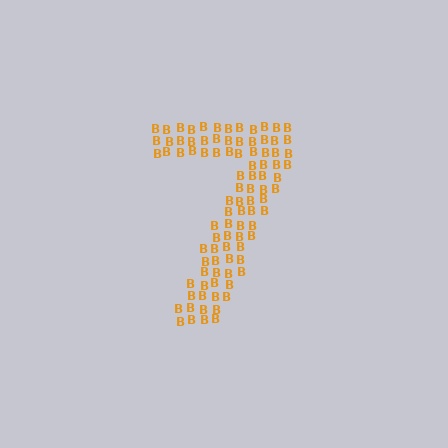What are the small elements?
The small elements are letter B's.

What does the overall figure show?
The overall figure shows the digit 7.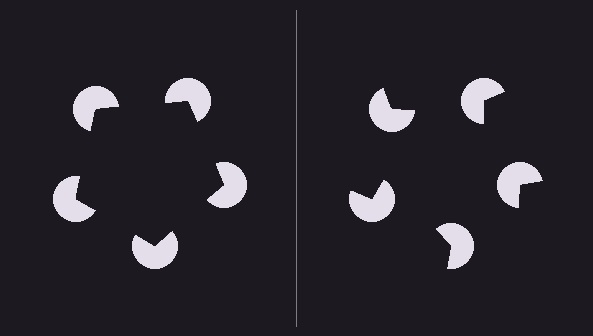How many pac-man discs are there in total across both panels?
10 — 5 on each side.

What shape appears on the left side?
An illusory pentagon.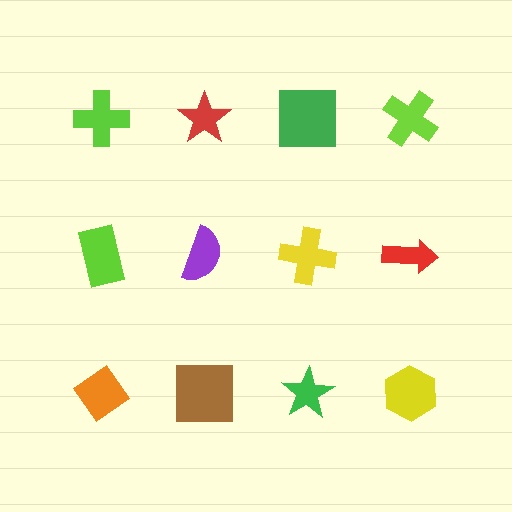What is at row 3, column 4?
A yellow hexagon.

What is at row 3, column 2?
A brown square.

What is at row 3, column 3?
A green star.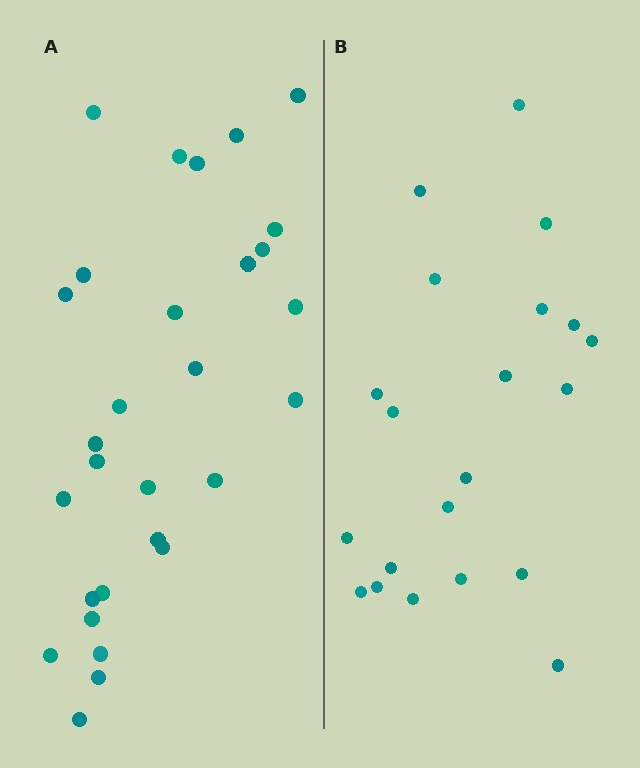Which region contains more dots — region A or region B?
Region A (the left region) has more dots.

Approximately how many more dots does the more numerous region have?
Region A has roughly 8 or so more dots than region B.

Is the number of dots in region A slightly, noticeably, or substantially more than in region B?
Region A has noticeably more, but not dramatically so. The ratio is roughly 1.4 to 1.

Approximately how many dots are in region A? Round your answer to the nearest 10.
About 30 dots. (The exact count is 29, which rounds to 30.)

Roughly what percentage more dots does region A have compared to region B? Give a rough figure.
About 40% more.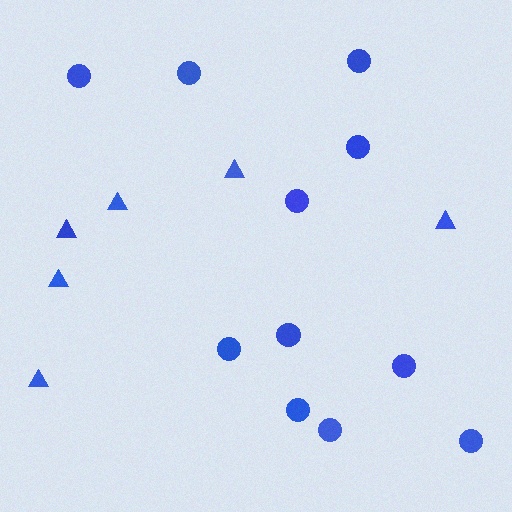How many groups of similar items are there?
There are 2 groups: one group of triangles (6) and one group of circles (11).